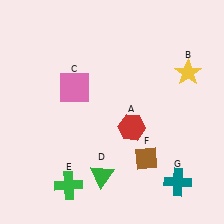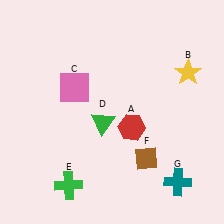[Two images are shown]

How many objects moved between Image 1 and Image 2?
1 object moved between the two images.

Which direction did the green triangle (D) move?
The green triangle (D) moved up.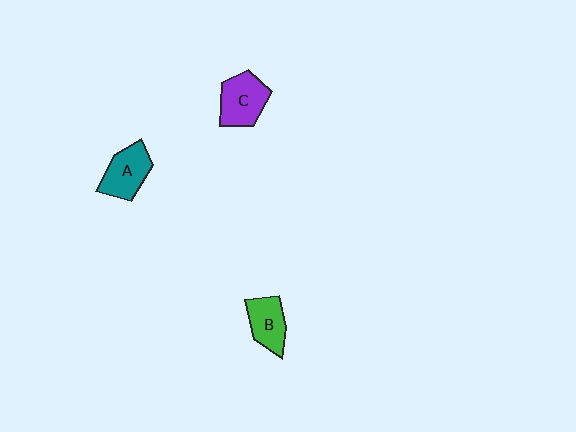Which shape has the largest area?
Shape C (purple).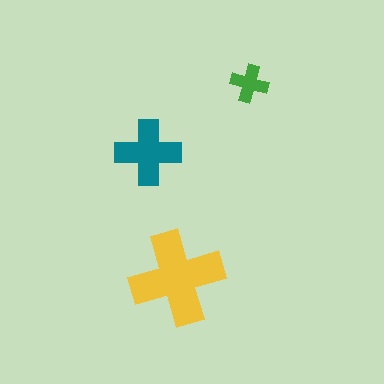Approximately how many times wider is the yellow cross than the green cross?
About 2.5 times wider.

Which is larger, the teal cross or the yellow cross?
The yellow one.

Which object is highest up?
The green cross is topmost.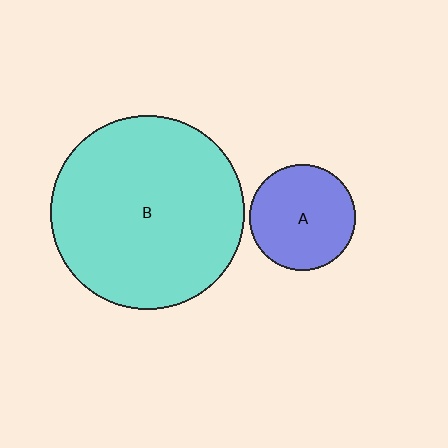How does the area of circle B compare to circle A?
Approximately 3.4 times.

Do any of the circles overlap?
No, none of the circles overlap.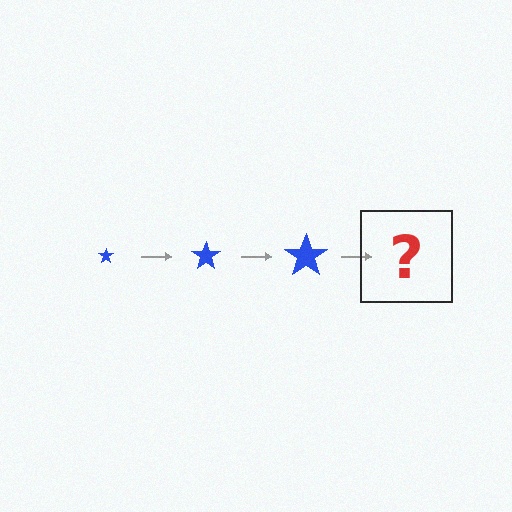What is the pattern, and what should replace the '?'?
The pattern is that the star gets progressively larger each step. The '?' should be a blue star, larger than the previous one.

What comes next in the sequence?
The next element should be a blue star, larger than the previous one.